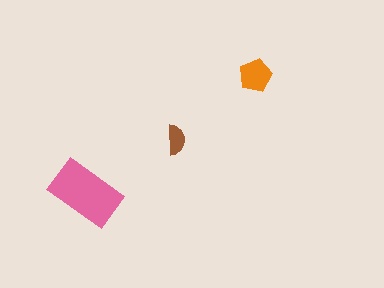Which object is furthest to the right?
The orange pentagon is rightmost.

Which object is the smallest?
The brown semicircle.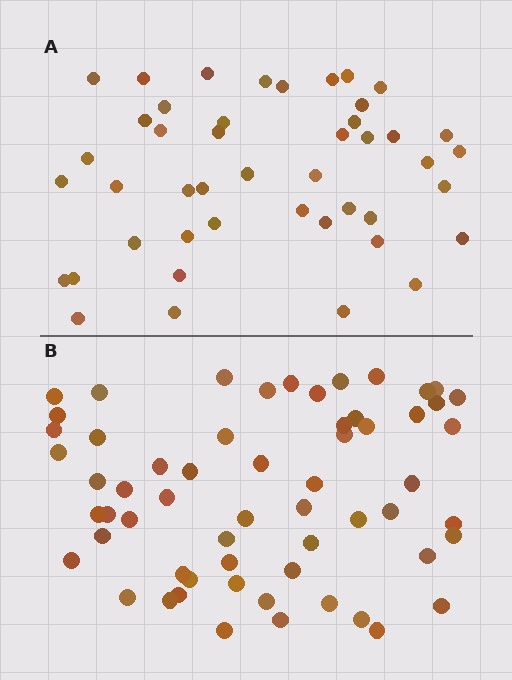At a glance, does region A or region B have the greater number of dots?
Region B (the bottom region) has more dots.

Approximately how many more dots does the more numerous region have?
Region B has approximately 15 more dots than region A.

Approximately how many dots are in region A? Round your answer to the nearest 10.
About 40 dots. (The exact count is 45, which rounds to 40.)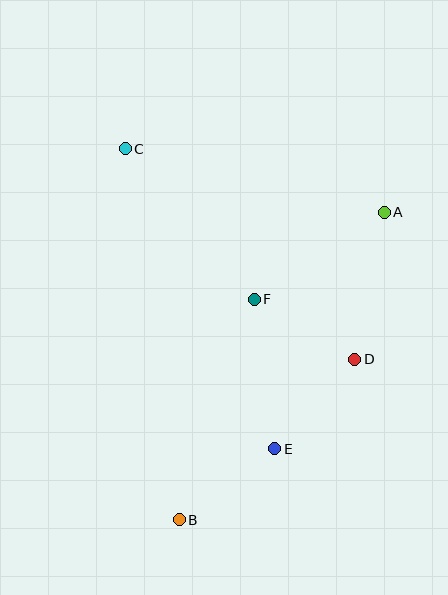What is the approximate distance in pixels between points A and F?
The distance between A and F is approximately 156 pixels.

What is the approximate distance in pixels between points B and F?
The distance between B and F is approximately 233 pixels.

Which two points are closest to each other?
Points D and F are closest to each other.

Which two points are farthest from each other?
Points B and C are farthest from each other.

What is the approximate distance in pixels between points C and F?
The distance between C and F is approximately 198 pixels.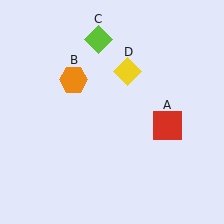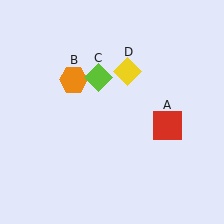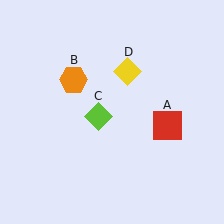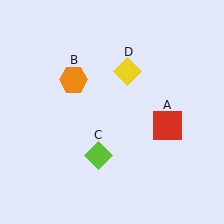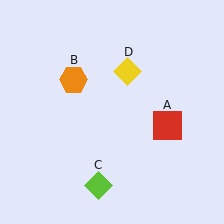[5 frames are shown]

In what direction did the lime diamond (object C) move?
The lime diamond (object C) moved down.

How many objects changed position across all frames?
1 object changed position: lime diamond (object C).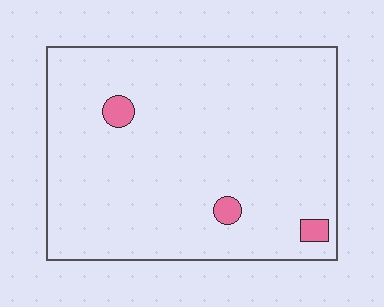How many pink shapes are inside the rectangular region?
3.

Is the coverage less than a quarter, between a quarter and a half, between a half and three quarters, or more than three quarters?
Less than a quarter.